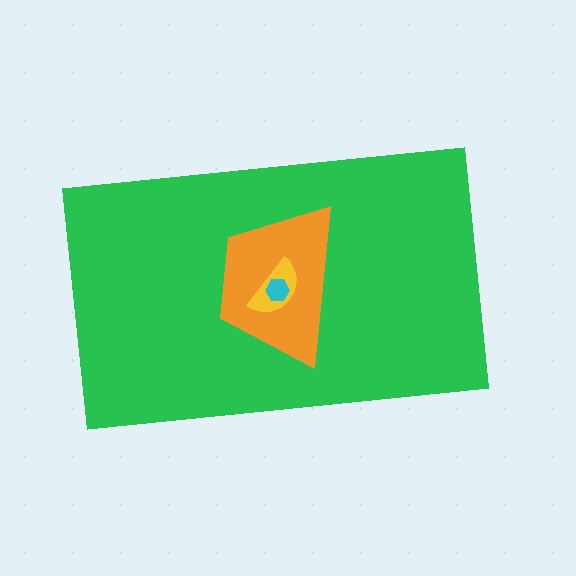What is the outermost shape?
The green rectangle.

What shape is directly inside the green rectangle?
The orange trapezoid.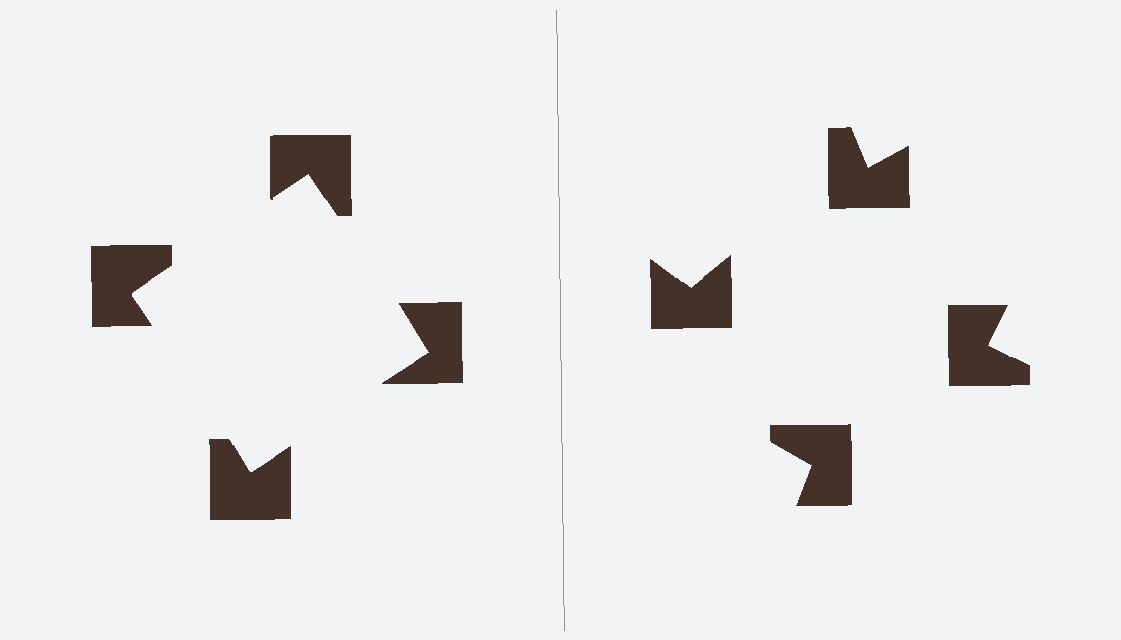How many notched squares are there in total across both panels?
8 — 4 on each side.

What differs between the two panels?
The notched squares are positioned identically on both sides; only the wedge orientations differ. On the left they align to a square; on the right they are misaligned.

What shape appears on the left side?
An illusory square.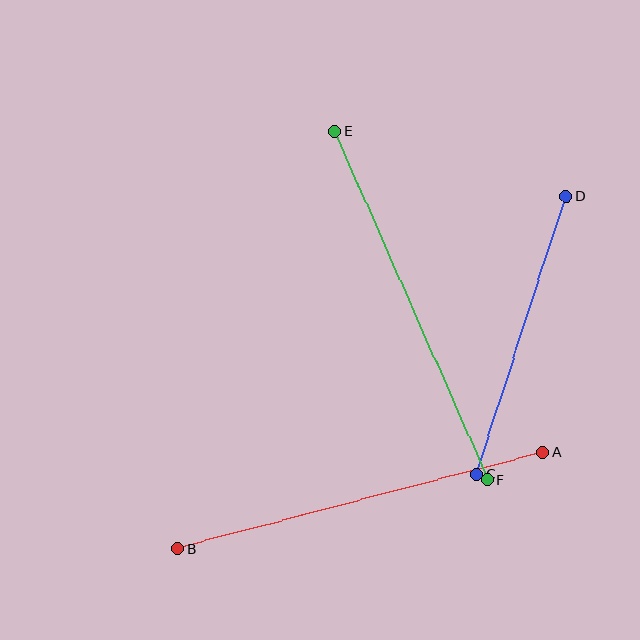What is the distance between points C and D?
The distance is approximately 292 pixels.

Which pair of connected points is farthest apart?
Points E and F are farthest apart.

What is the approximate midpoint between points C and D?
The midpoint is at approximately (522, 335) pixels.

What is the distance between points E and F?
The distance is approximately 380 pixels.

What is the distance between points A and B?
The distance is approximately 377 pixels.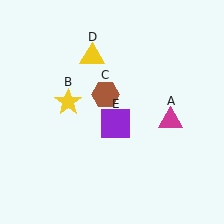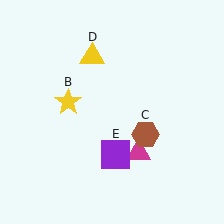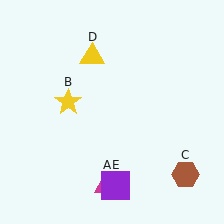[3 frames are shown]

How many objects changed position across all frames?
3 objects changed position: magenta triangle (object A), brown hexagon (object C), purple square (object E).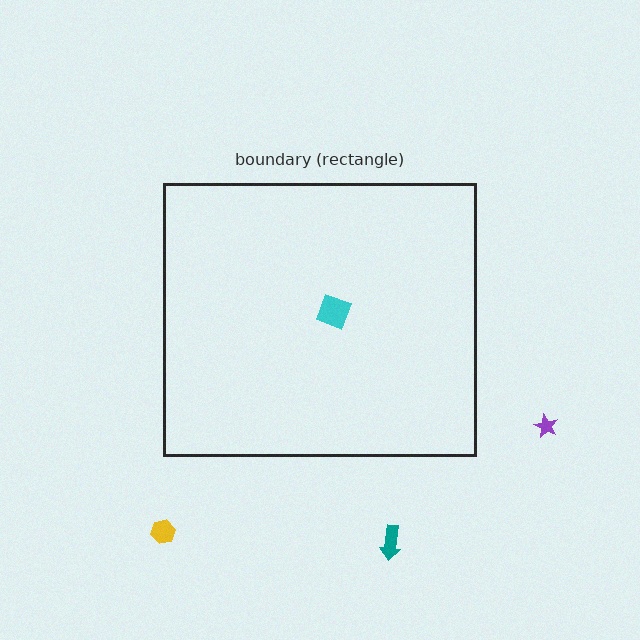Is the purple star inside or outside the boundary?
Outside.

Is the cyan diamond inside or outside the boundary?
Inside.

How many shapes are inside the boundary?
1 inside, 3 outside.